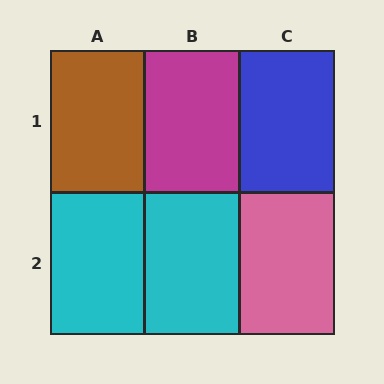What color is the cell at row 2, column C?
Pink.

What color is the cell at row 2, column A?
Cyan.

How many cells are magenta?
1 cell is magenta.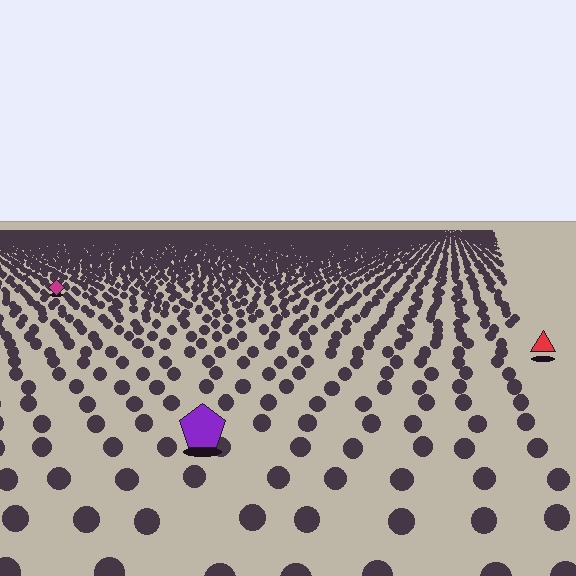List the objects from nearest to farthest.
From nearest to farthest: the purple pentagon, the red triangle, the magenta diamond.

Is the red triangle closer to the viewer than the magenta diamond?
Yes. The red triangle is closer — you can tell from the texture gradient: the ground texture is coarser near it.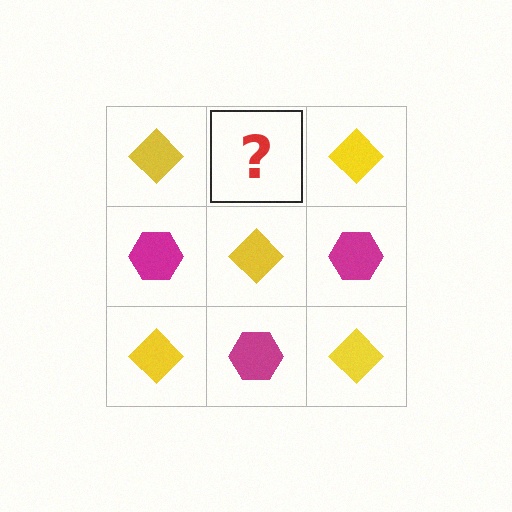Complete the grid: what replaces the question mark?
The question mark should be replaced with a magenta hexagon.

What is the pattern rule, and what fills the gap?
The rule is that it alternates yellow diamond and magenta hexagon in a checkerboard pattern. The gap should be filled with a magenta hexagon.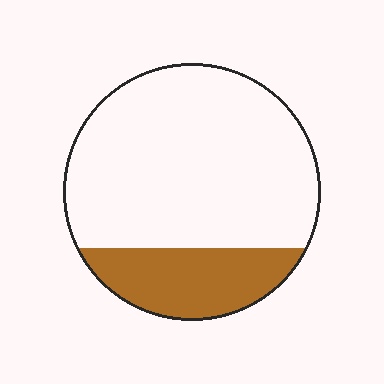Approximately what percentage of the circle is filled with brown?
Approximately 25%.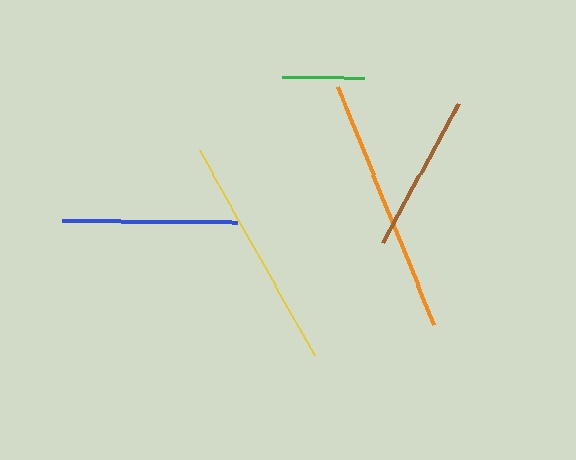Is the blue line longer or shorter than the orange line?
The orange line is longer than the blue line.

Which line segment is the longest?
The orange line is the longest at approximately 256 pixels.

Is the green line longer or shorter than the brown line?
The brown line is longer than the green line.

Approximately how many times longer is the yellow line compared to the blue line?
The yellow line is approximately 1.3 times the length of the blue line.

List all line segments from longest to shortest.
From longest to shortest: orange, yellow, blue, brown, green.